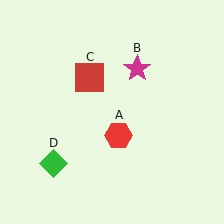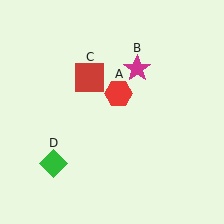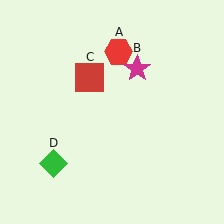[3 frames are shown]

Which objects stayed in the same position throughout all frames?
Magenta star (object B) and red square (object C) and green diamond (object D) remained stationary.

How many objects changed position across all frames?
1 object changed position: red hexagon (object A).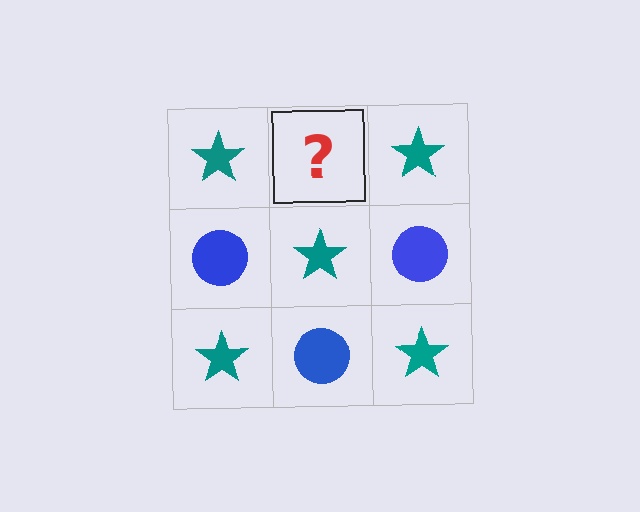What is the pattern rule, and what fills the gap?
The rule is that it alternates teal star and blue circle in a checkerboard pattern. The gap should be filled with a blue circle.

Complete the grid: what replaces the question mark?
The question mark should be replaced with a blue circle.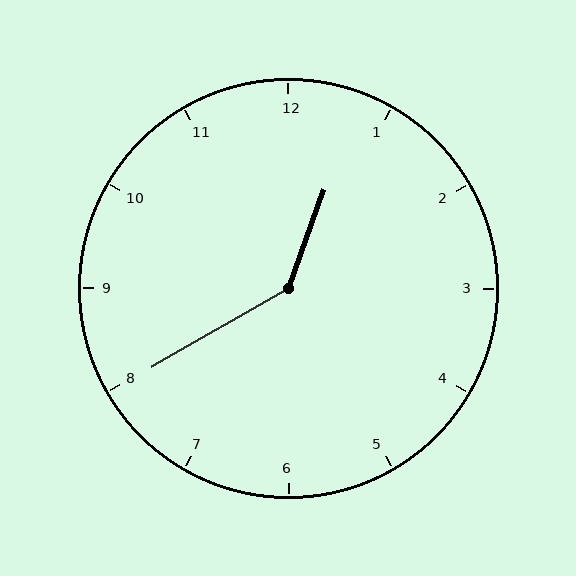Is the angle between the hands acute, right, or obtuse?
It is obtuse.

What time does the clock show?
12:40.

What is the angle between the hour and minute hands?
Approximately 140 degrees.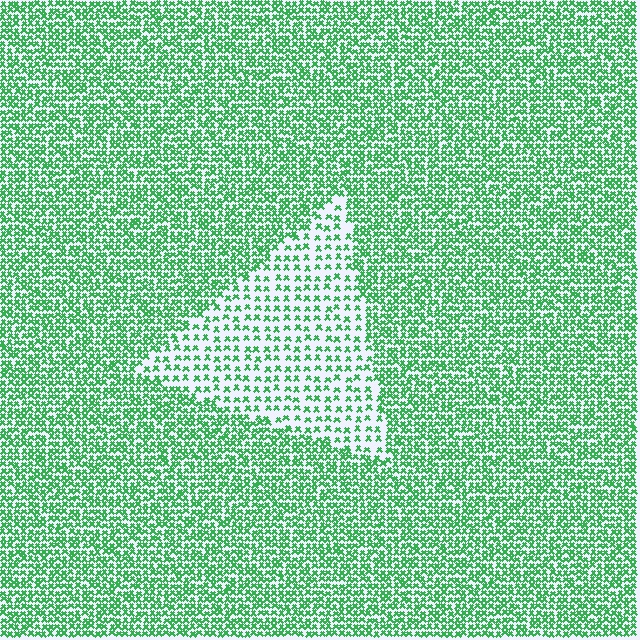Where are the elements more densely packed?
The elements are more densely packed outside the triangle boundary.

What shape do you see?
I see a triangle.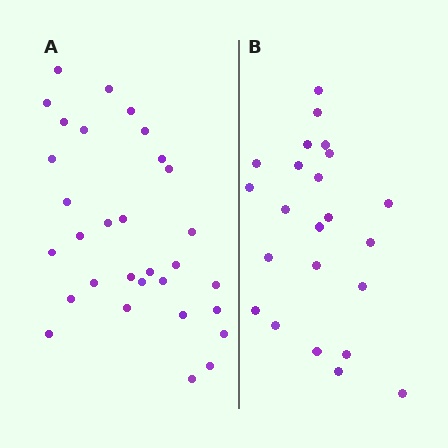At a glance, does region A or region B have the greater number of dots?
Region A (the left region) has more dots.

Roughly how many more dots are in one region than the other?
Region A has roughly 8 or so more dots than region B.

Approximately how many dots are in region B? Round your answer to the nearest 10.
About 20 dots. (The exact count is 23, which rounds to 20.)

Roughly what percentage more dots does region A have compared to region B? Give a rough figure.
About 35% more.